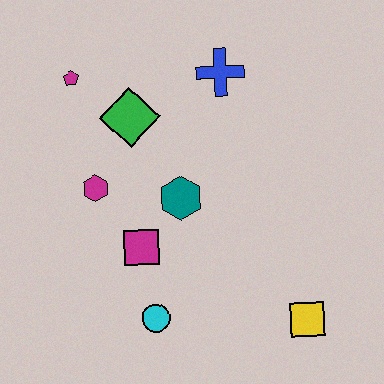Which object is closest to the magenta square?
The teal hexagon is closest to the magenta square.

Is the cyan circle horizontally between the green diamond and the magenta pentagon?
No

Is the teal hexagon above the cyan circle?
Yes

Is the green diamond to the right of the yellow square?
No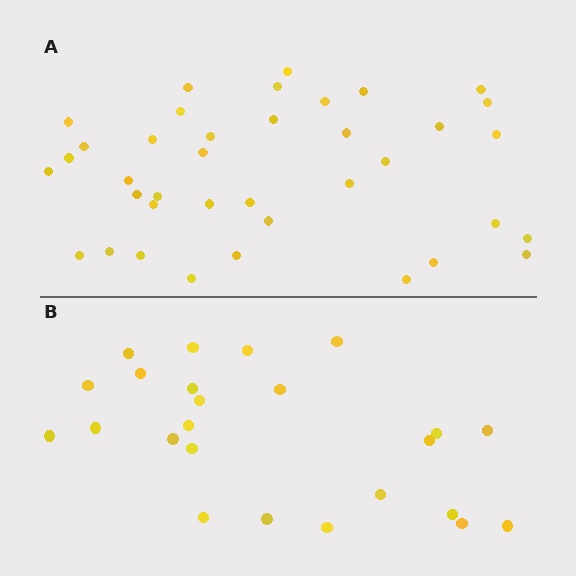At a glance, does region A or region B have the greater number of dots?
Region A (the top region) has more dots.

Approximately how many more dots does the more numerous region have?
Region A has approximately 15 more dots than region B.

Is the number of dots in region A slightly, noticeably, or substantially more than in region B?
Region A has substantially more. The ratio is roughly 1.6 to 1.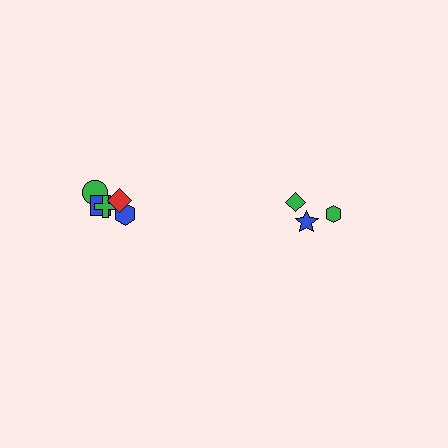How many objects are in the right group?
There are 3 objects.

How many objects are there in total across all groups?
There are 8 objects.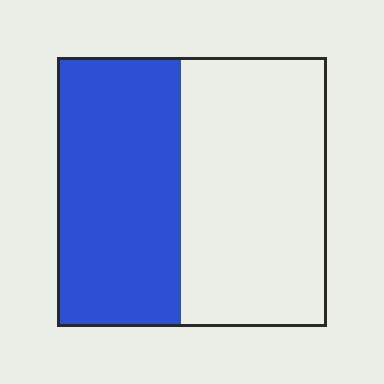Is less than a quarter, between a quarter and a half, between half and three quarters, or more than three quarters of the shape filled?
Between a quarter and a half.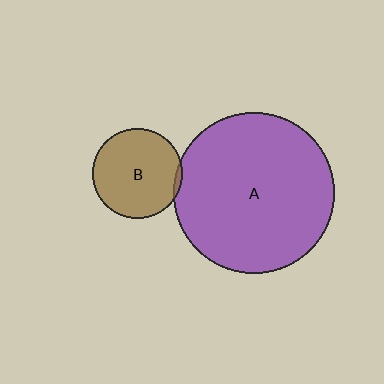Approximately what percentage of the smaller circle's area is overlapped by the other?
Approximately 5%.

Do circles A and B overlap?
Yes.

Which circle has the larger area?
Circle A (purple).